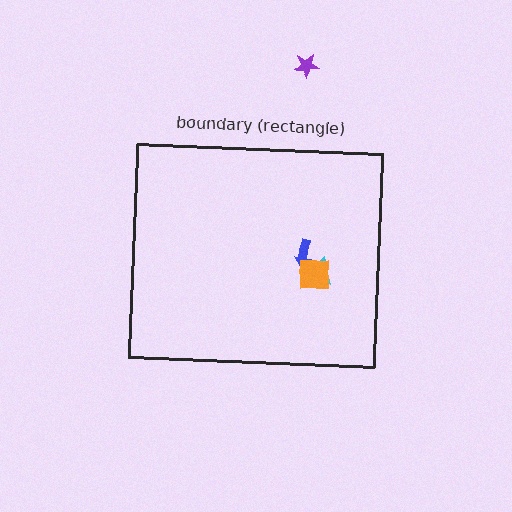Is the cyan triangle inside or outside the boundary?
Inside.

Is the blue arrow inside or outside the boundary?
Inside.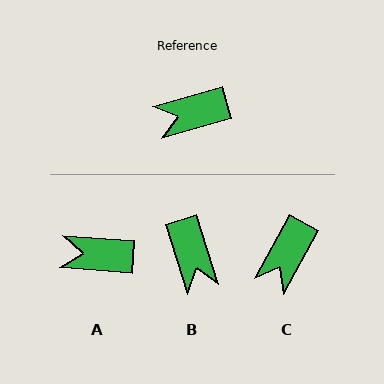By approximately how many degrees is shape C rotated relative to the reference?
Approximately 45 degrees counter-clockwise.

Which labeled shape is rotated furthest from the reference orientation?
B, about 92 degrees away.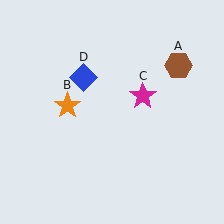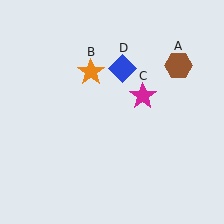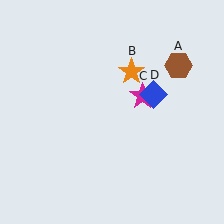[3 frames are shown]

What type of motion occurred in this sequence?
The orange star (object B), blue diamond (object D) rotated clockwise around the center of the scene.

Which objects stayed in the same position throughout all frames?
Brown hexagon (object A) and magenta star (object C) remained stationary.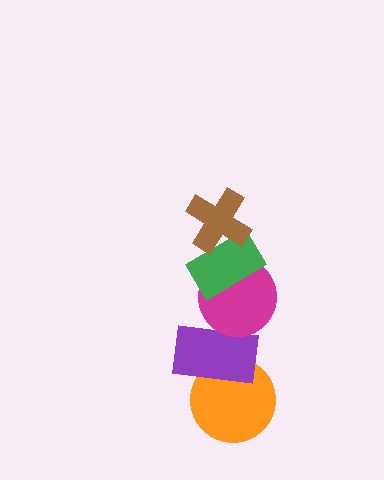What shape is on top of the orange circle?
The purple rectangle is on top of the orange circle.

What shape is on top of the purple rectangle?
The magenta circle is on top of the purple rectangle.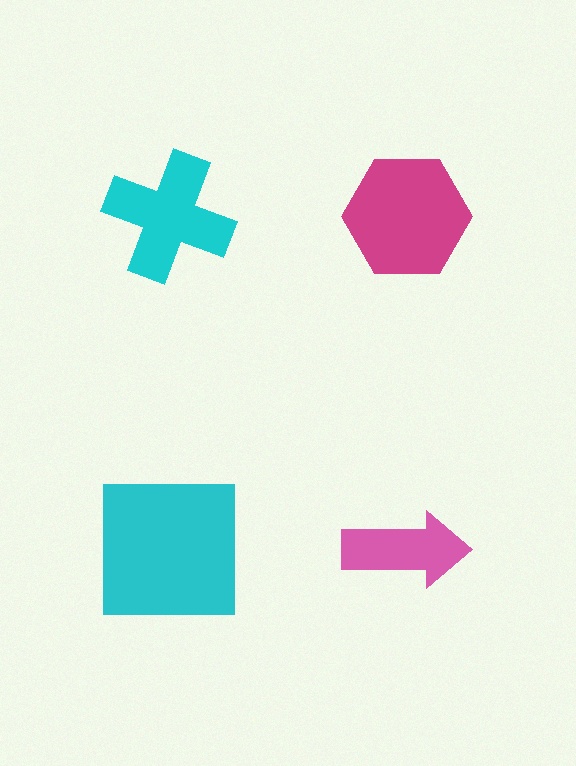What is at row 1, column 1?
A cyan cross.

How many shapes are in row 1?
2 shapes.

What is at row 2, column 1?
A cyan square.